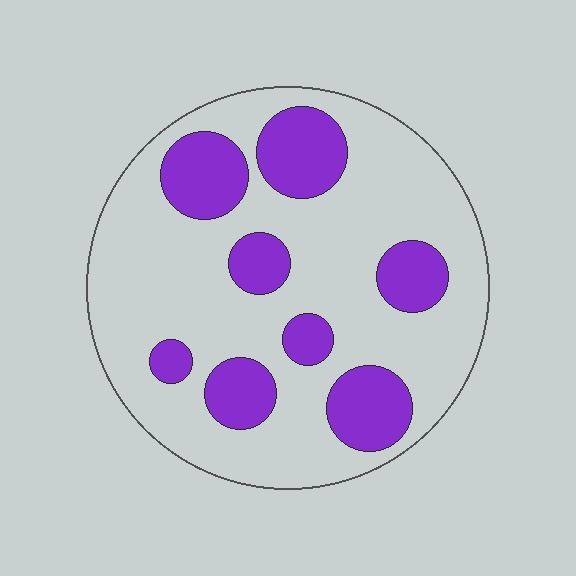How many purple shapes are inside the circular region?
8.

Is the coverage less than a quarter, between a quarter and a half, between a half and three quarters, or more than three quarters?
Between a quarter and a half.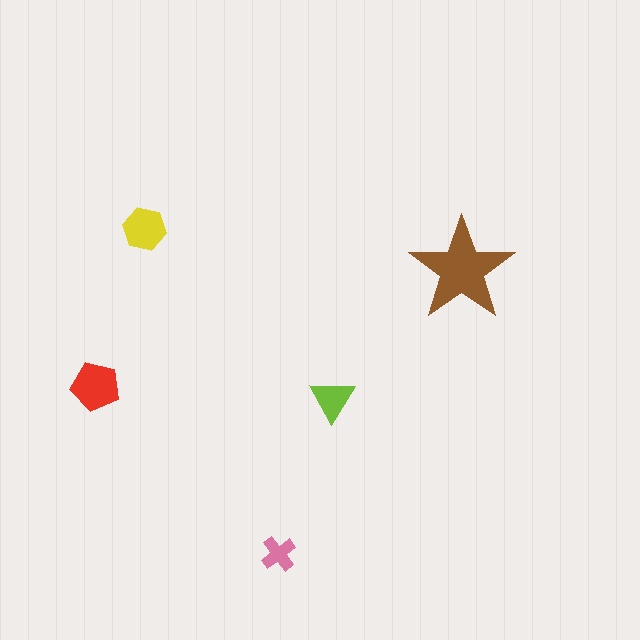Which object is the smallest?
The pink cross.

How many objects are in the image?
There are 5 objects in the image.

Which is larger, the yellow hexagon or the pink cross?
The yellow hexagon.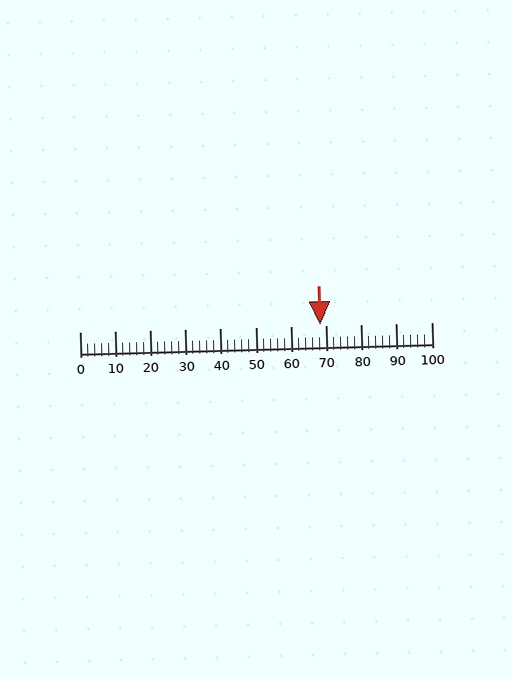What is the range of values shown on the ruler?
The ruler shows values from 0 to 100.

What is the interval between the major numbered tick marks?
The major tick marks are spaced 10 units apart.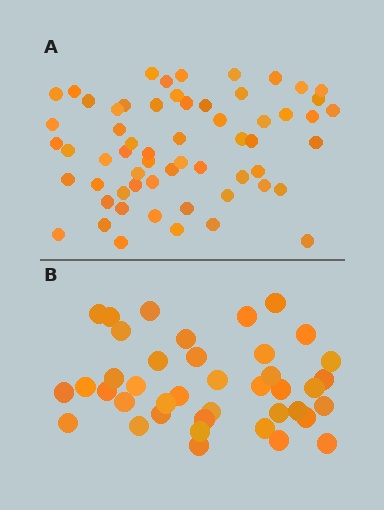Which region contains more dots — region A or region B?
Region A (the top region) has more dots.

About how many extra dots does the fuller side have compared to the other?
Region A has approximately 20 more dots than region B.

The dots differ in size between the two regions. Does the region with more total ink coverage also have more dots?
No. Region B has more total ink coverage because its dots are larger, but region A actually contains more individual dots. Total area can be misleading — the number of items is what matters here.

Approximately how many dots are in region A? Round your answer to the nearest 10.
About 60 dots.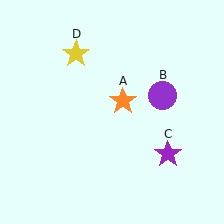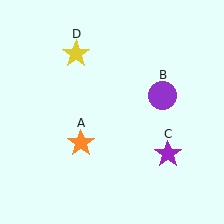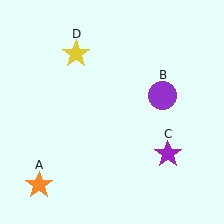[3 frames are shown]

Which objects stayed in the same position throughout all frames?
Purple circle (object B) and purple star (object C) and yellow star (object D) remained stationary.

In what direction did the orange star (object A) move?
The orange star (object A) moved down and to the left.